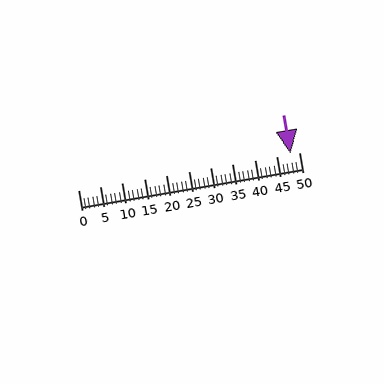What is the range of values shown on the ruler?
The ruler shows values from 0 to 50.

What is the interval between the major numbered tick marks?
The major tick marks are spaced 5 units apart.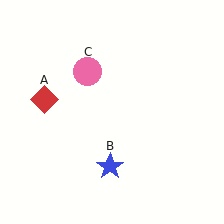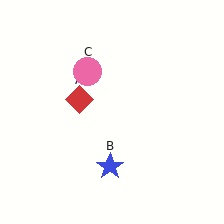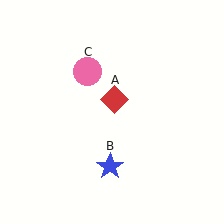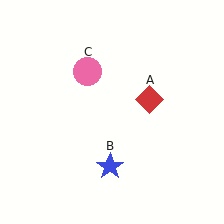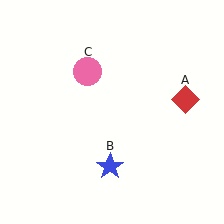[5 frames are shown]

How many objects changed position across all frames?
1 object changed position: red diamond (object A).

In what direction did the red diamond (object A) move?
The red diamond (object A) moved right.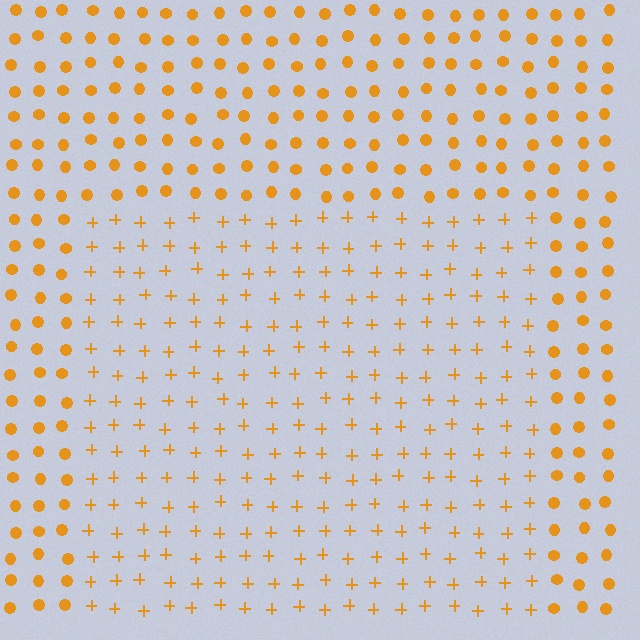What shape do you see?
I see a rectangle.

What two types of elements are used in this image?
The image uses plus signs inside the rectangle region and circles outside it.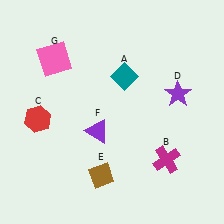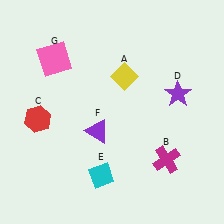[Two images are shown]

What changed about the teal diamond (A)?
In Image 1, A is teal. In Image 2, it changed to yellow.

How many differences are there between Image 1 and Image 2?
There are 2 differences between the two images.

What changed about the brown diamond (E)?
In Image 1, E is brown. In Image 2, it changed to cyan.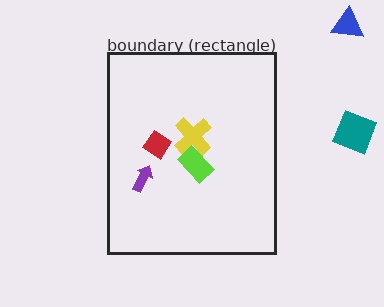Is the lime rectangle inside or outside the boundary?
Inside.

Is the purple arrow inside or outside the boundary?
Inside.